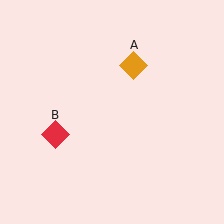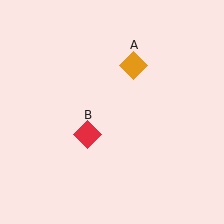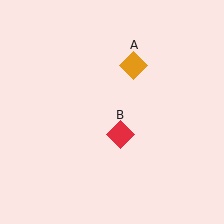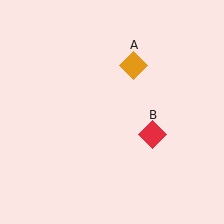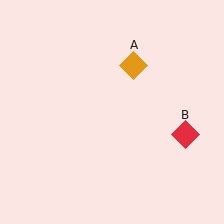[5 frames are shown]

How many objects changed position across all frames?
1 object changed position: red diamond (object B).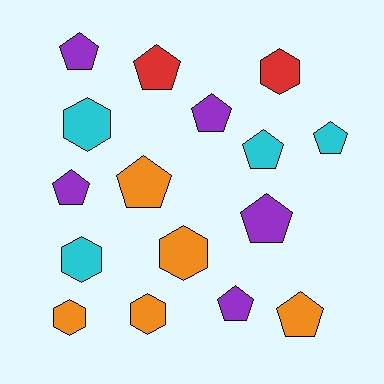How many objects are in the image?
There are 16 objects.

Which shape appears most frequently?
Pentagon, with 10 objects.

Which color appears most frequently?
Purple, with 5 objects.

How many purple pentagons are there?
There are 5 purple pentagons.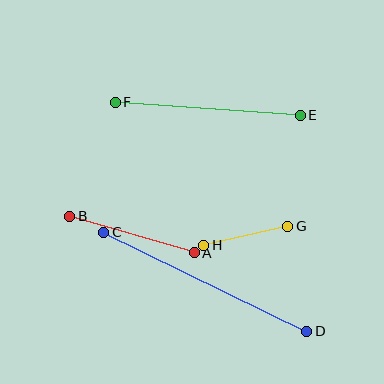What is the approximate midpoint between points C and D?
The midpoint is at approximately (205, 282) pixels.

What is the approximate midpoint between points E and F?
The midpoint is at approximately (208, 109) pixels.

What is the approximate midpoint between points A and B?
The midpoint is at approximately (132, 234) pixels.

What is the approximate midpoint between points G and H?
The midpoint is at approximately (246, 236) pixels.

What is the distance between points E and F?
The distance is approximately 185 pixels.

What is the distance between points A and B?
The distance is approximately 130 pixels.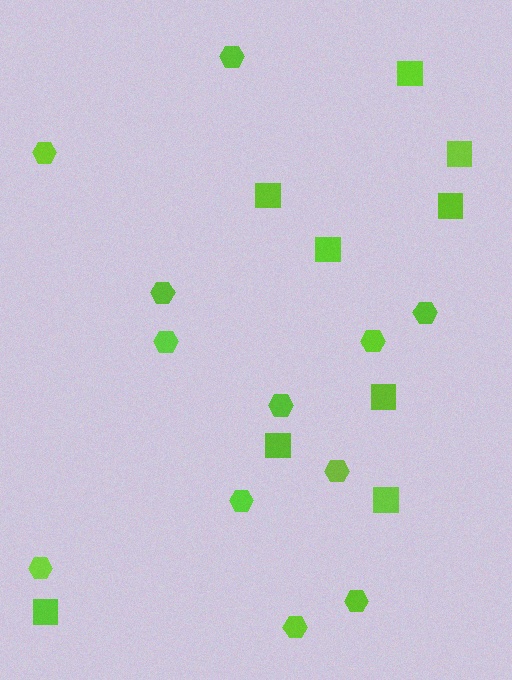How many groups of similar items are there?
There are 2 groups: one group of squares (9) and one group of hexagons (12).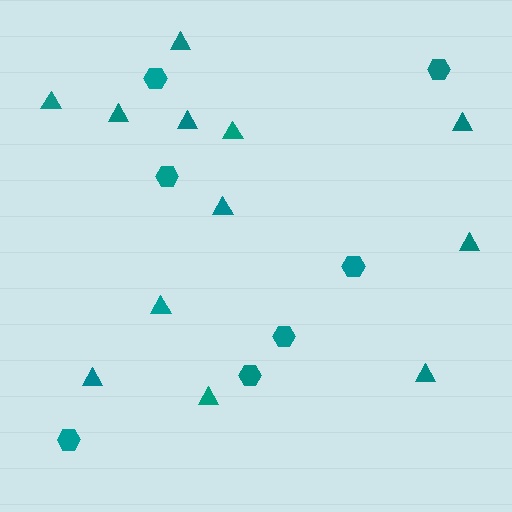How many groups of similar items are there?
There are 2 groups: one group of triangles (12) and one group of hexagons (7).